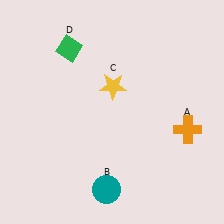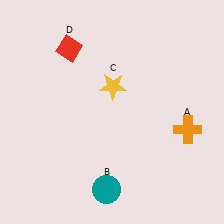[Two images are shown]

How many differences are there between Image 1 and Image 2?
There is 1 difference between the two images.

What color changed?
The diamond (D) changed from green in Image 1 to red in Image 2.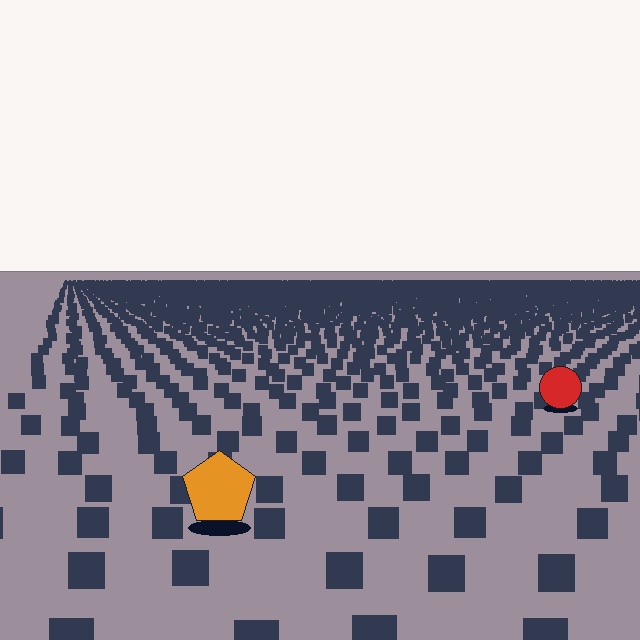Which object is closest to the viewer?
The orange pentagon is closest. The texture marks near it are larger and more spread out.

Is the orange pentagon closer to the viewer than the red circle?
Yes. The orange pentagon is closer — you can tell from the texture gradient: the ground texture is coarser near it.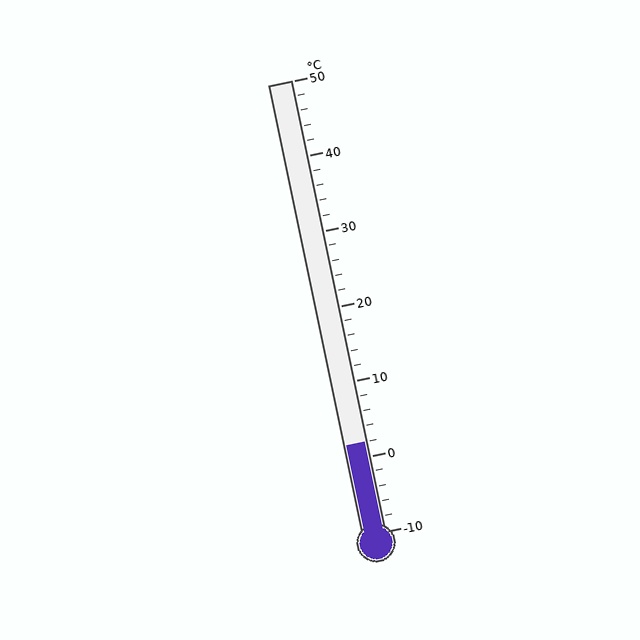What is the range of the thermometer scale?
The thermometer scale ranges from -10°C to 50°C.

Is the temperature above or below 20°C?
The temperature is below 20°C.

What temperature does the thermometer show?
The thermometer shows approximately 2°C.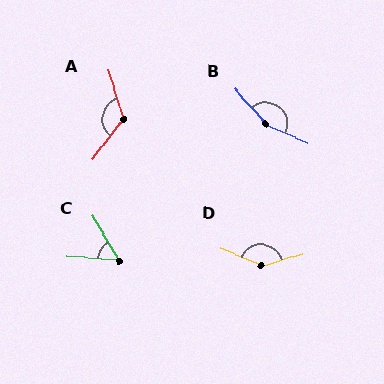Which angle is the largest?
B, at approximately 156 degrees.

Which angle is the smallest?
C, at approximately 56 degrees.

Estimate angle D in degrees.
Approximately 142 degrees.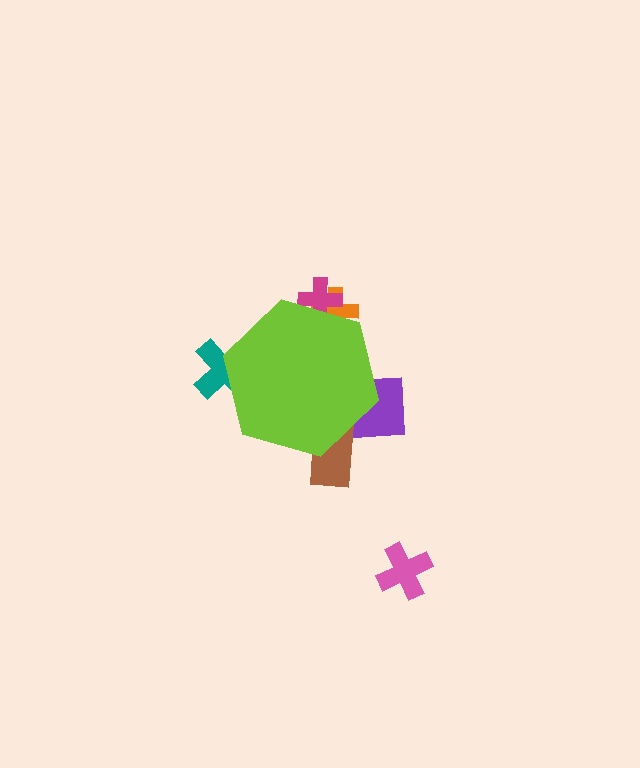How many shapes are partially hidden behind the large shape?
5 shapes are partially hidden.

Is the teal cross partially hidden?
Yes, the teal cross is partially hidden behind the lime hexagon.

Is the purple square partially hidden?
Yes, the purple square is partially hidden behind the lime hexagon.